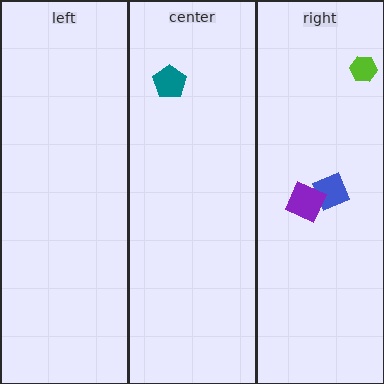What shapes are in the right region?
The lime hexagon, the blue square, the purple diamond.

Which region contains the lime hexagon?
The right region.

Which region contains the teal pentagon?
The center region.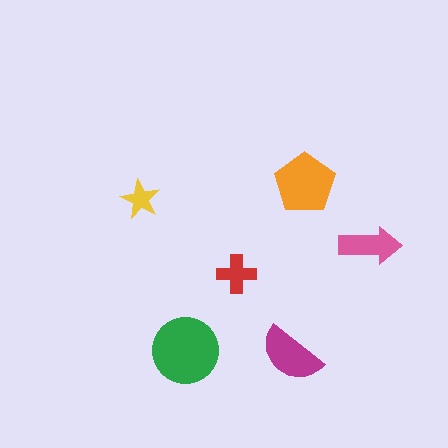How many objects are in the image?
There are 6 objects in the image.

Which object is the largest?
The green circle.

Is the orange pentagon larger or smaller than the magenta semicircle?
Larger.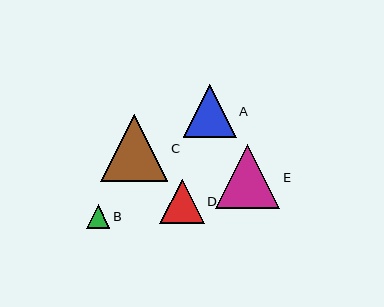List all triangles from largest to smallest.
From largest to smallest: C, E, A, D, B.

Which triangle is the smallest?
Triangle B is the smallest with a size of approximately 23 pixels.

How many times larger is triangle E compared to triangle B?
Triangle E is approximately 2.8 times the size of triangle B.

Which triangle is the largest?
Triangle C is the largest with a size of approximately 67 pixels.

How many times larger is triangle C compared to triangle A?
Triangle C is approximately 1.3 times the size of triangle A.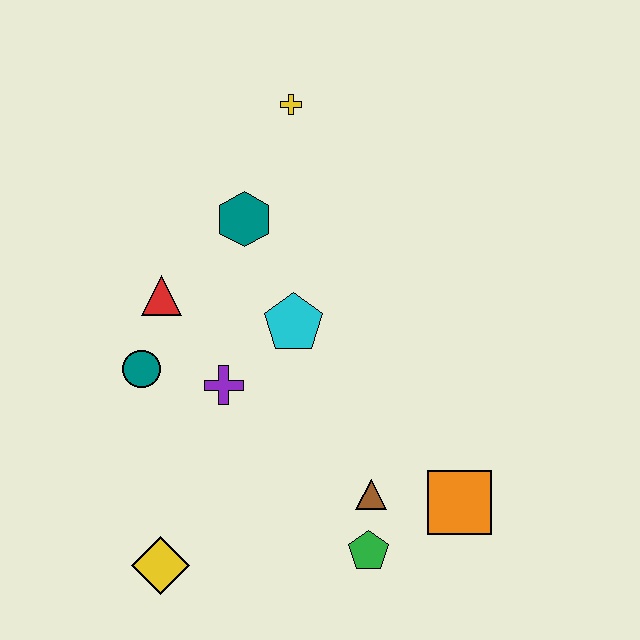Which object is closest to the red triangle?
The teal circle is closest to the red triangle.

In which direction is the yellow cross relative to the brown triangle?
The yellow cross is above the brown triangle.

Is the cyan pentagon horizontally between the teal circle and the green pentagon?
Yes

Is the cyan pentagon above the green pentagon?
Yes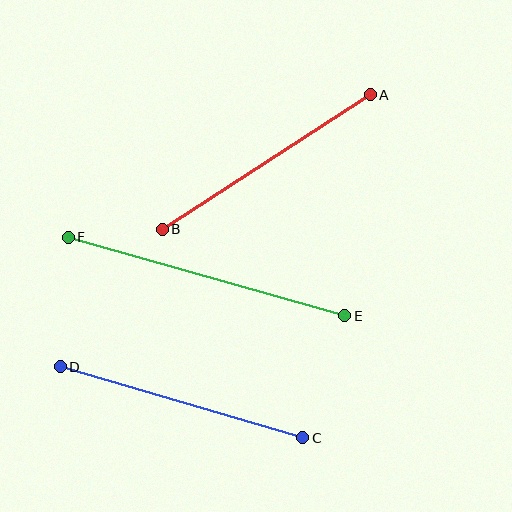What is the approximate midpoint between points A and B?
The midpoint is at approximately (266, 162) pixels.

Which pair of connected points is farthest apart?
Points E and F are farthest apart.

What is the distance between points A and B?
The distance is approximately 248 pixels.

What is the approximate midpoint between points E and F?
The midpoint is at approximately (206, 277) pixels.